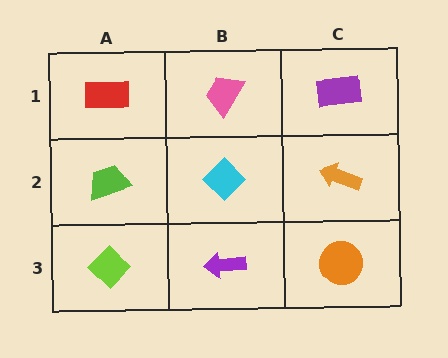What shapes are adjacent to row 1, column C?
An orange arrow (row 2, column C), a pink trapezoid (row 1, column B).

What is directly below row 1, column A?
A lime trapezoid.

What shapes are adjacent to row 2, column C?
A purple rectangle (row 1, column C), an orange circle (row 3, column C), a cyan diamond (row 2, column B).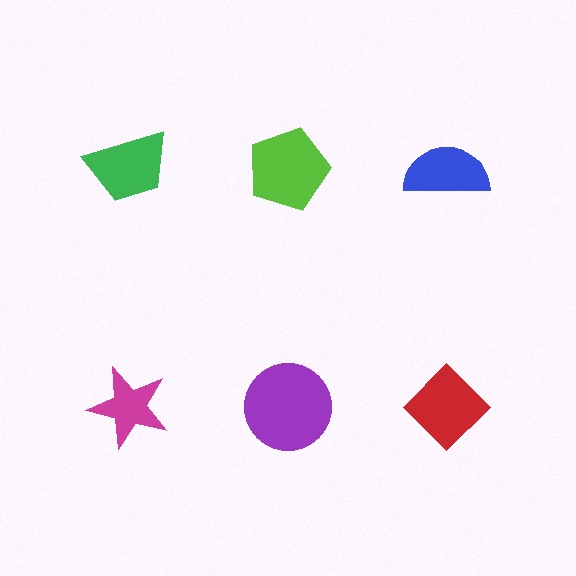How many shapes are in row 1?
3 shapes.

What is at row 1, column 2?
A lime pentagon.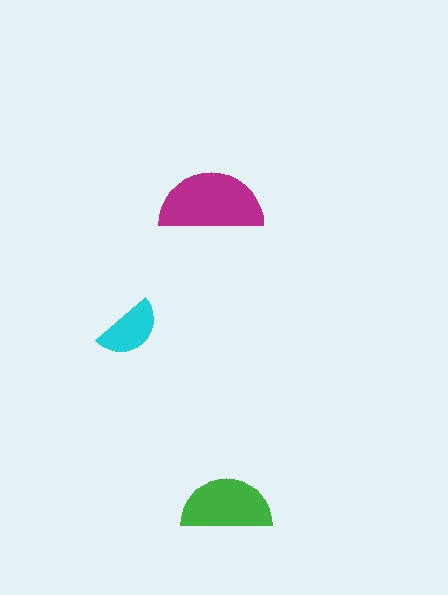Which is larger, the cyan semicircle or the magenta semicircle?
The magenta one.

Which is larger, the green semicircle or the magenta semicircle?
The magenta one.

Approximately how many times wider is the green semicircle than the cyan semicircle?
About 1.5 times wider.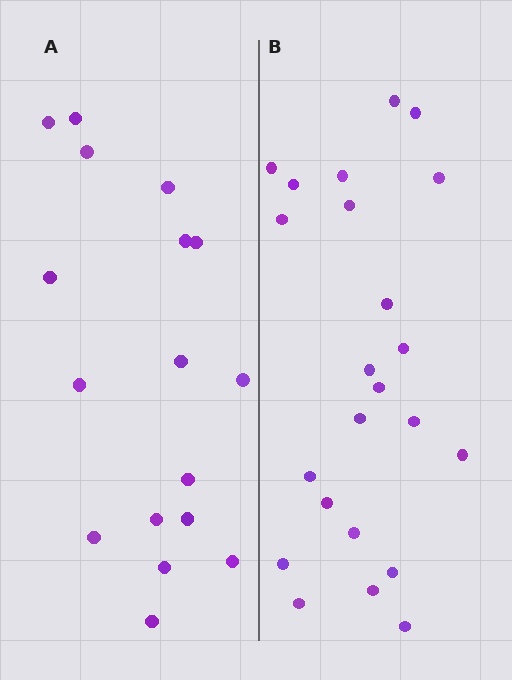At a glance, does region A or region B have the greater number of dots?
Region B (the right region) has more dots.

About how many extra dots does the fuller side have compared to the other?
Region B has about 6 more dots than region A.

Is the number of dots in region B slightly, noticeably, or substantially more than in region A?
Region B has noticeably more, but not dramatically so. The ratio is roughly 1.4 to 1.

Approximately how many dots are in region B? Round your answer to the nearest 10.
About 20 dots. (The exact count is 23, which rounds to 20.)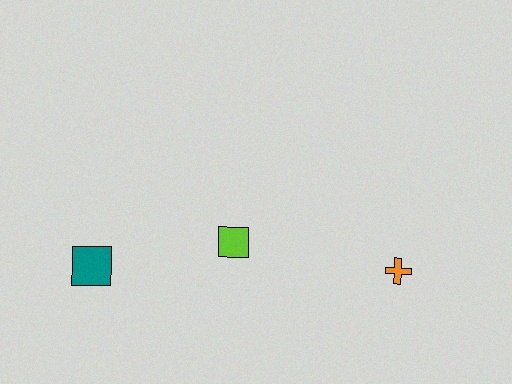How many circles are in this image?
There are no circles.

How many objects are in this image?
There are 3 objects.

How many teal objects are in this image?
There is 1 teal object.